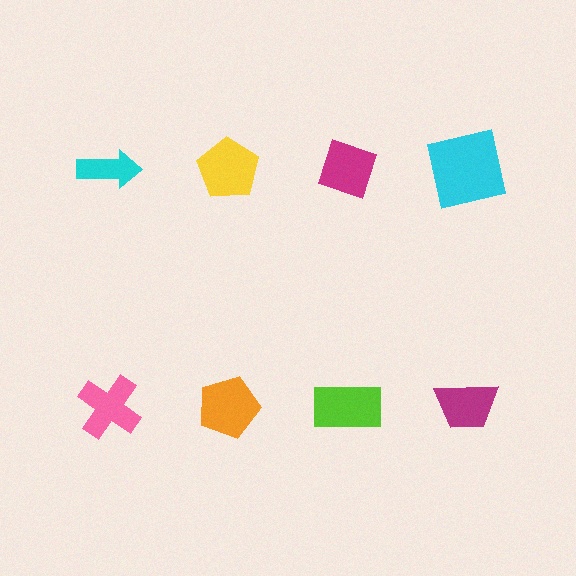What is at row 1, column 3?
A magenta diamond.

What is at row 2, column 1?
A pink cross.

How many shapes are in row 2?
4 shapes.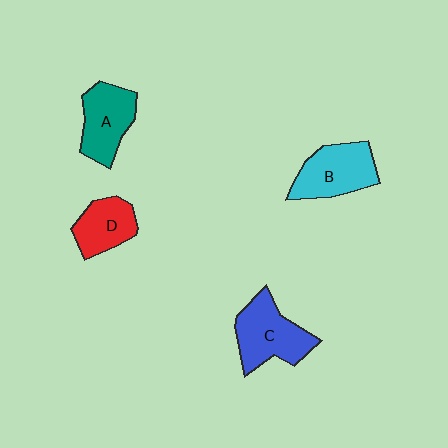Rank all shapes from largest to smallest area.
From largest to smallest: C (blue), B (cyan), A (teal), D (red).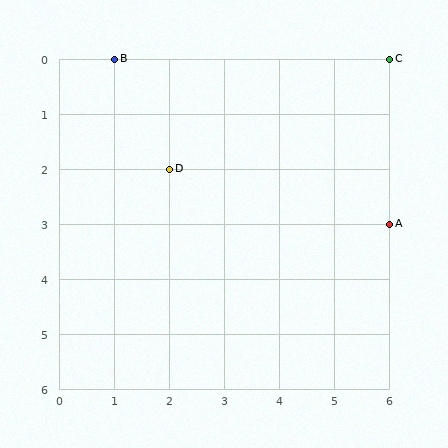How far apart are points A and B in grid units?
Points A and B are 5 columns and 3 rows apart (about 5.8 grid units diagonally).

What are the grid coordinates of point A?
Point A is at grid coordinates (6, 3).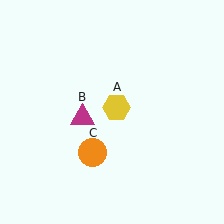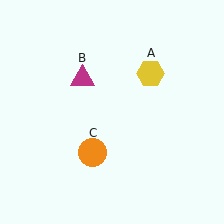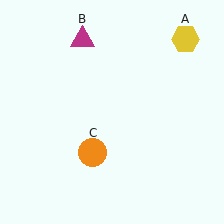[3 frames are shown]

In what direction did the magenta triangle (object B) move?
The magenta triangle (object B) moved up.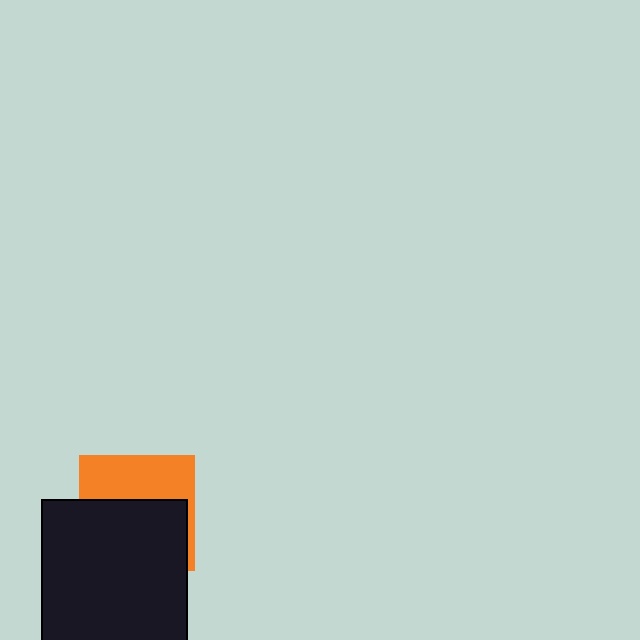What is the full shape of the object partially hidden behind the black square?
The partially hidden object is an orange square.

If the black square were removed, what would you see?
You would see the complete orange square.